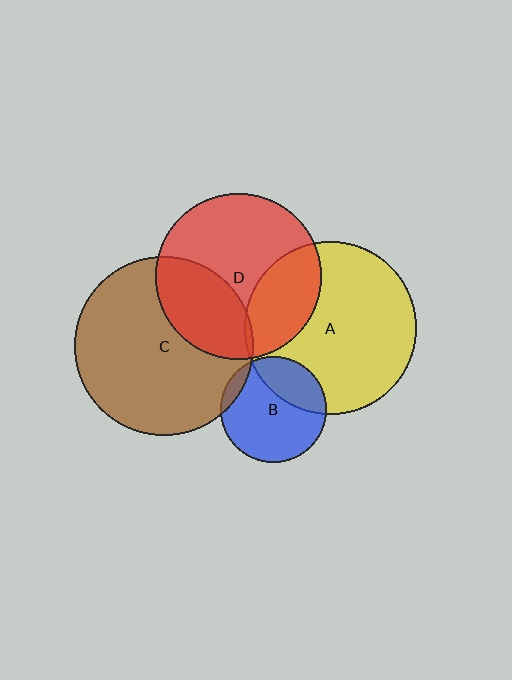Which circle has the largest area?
Circle C (brown).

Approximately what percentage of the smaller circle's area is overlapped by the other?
Approximately 5%.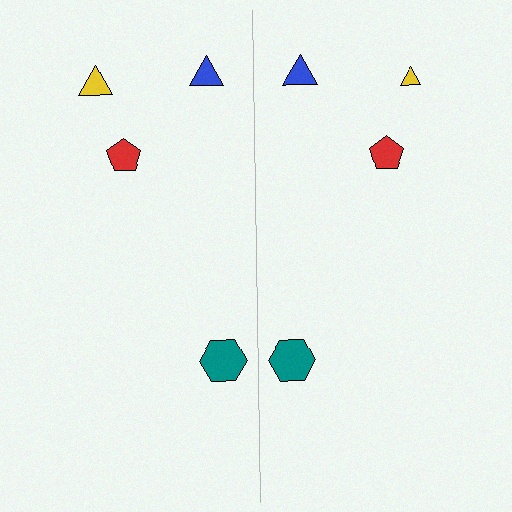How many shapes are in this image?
There are 8 shapes in this image.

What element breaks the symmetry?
The yellow triangle on the right side has a different size than its mirror counterpart.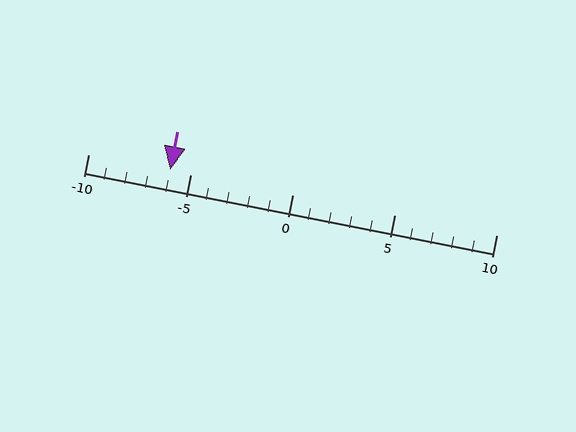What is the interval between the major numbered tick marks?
The major tick marks are spaced 5 units apart.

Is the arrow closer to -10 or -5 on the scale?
The arrow is closer to -5.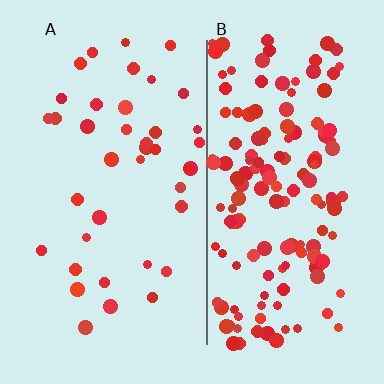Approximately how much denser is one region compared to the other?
Approximately 3.7× — region B over region A.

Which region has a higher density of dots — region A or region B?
B (the right).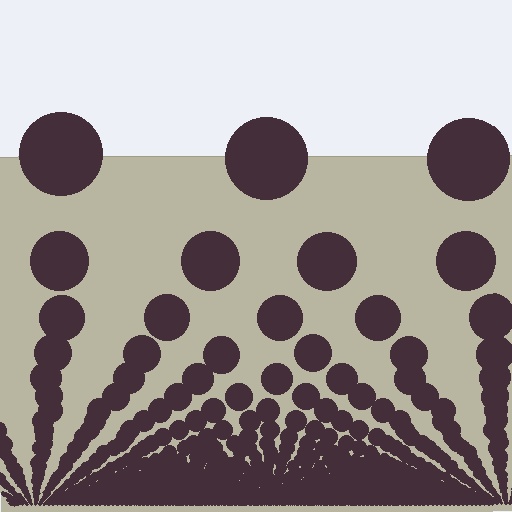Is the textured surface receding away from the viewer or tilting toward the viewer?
The surface appears to tilt toward the viewer. Texture elements get larger and sparser toward the top.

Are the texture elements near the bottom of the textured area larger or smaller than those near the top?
Smaller. The gradient is inverted — elements near the bottom are smaller and denser.